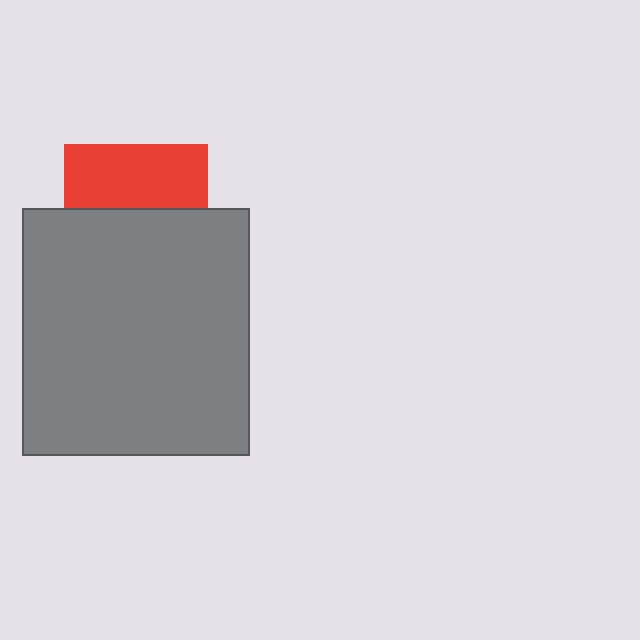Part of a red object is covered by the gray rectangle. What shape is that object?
It is a square.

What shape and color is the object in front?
The object in front is a gray rectangle.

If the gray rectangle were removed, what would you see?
You would see the complete red square.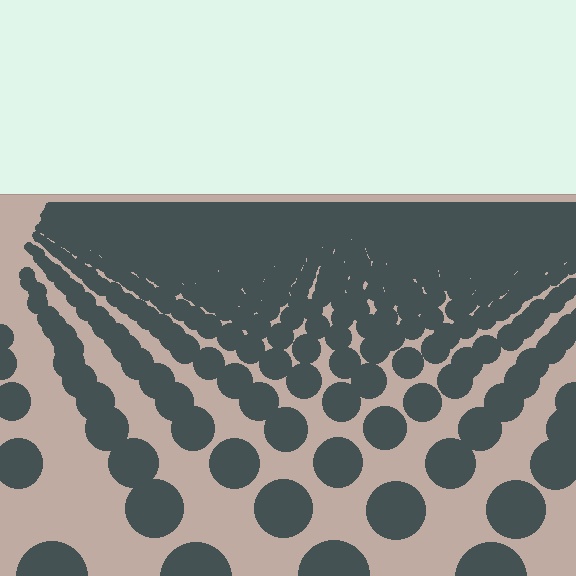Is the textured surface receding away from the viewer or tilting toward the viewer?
The surface is receding away from the viewer. Texture elements get smaller and denser toward the top.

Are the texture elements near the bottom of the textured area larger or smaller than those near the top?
Larger. Near the bottom, elements are closer to the viewer and appear at a bigger on-screen size.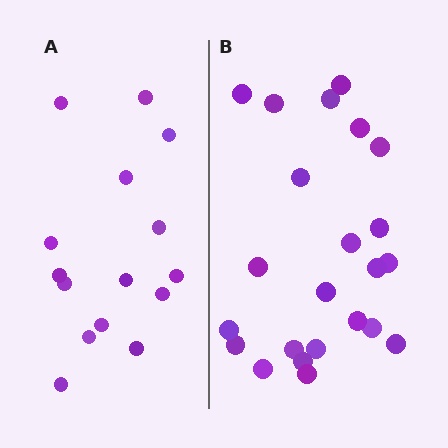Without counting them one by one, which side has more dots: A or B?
Region B (the right region) has more dots.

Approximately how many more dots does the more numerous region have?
Region B has roughly 8 or so more dots than region A.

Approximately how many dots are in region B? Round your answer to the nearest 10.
About 20 dots. (The exact count is 23, which rounds to 20.)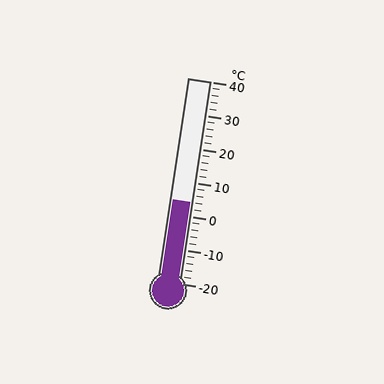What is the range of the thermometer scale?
The thermometer scale ranges from -20°C to 40°C.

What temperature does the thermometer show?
The thermometer shows approximately 4°C.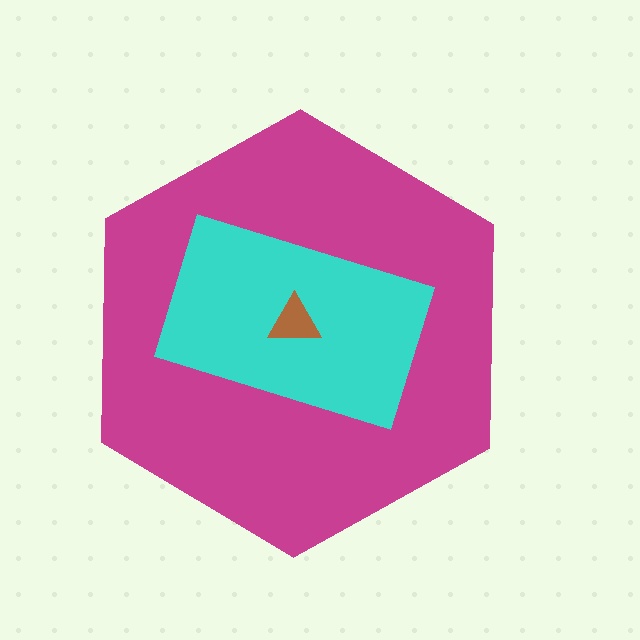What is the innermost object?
The brown triangle.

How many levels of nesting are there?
3.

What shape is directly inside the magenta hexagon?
The cyan rectangle.